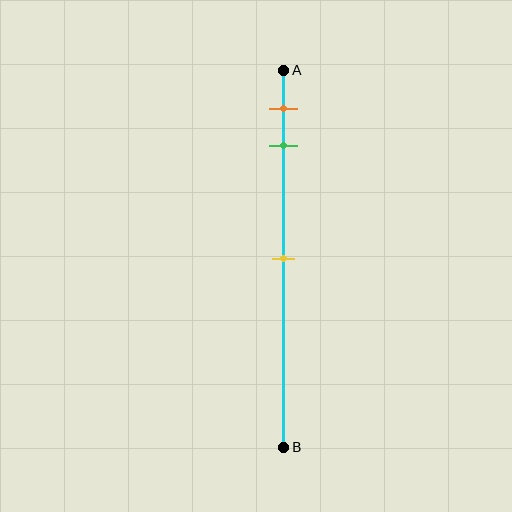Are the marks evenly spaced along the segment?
No, the marks are not evenly spaced.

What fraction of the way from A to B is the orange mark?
The orange mark is approximately 10% (0.1) of the way from A to B.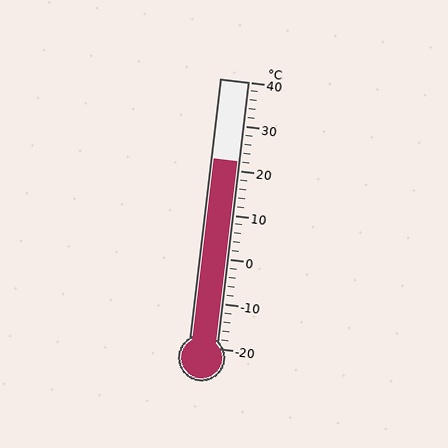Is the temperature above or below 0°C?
The temperature is above 0°C.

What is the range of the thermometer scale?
The thermometer scale ranges from -20°C to 40°C.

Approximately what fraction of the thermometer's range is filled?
The thermometer is filled to approximately 70% of its range.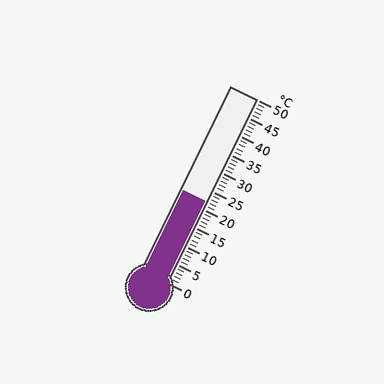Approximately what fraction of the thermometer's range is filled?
The thermometer is filled to approximately 45% of its range.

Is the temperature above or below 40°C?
The temperature is below 40°C.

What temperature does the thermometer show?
The thermometer shows approximately 22°C.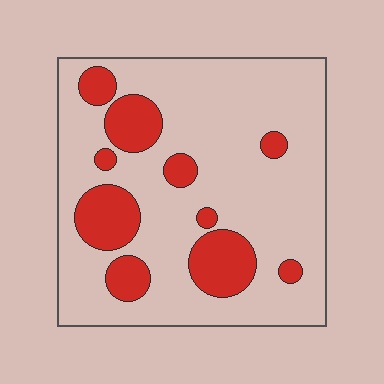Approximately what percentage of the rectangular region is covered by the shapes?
Approximately 20%.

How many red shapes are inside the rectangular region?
10.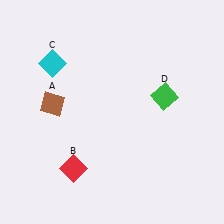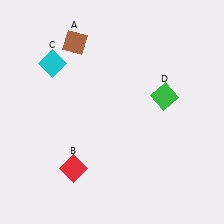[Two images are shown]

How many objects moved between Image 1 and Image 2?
1 object moved between the two images.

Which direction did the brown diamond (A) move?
The brown diamond (A) moved up.